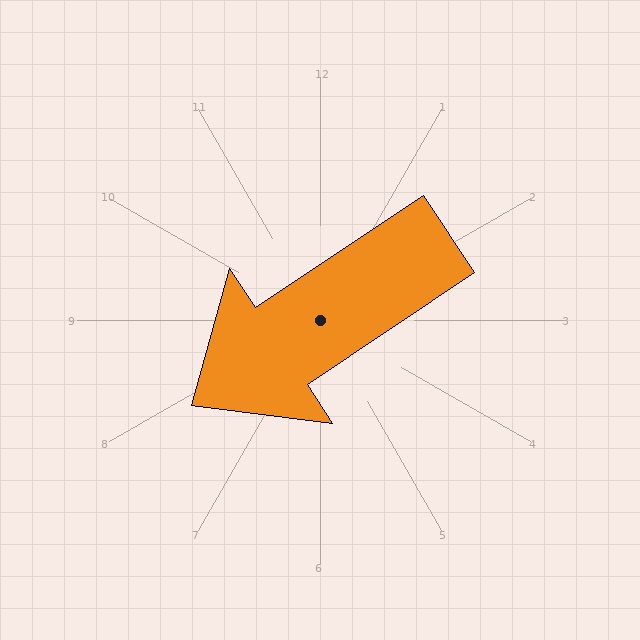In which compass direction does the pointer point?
Southwest.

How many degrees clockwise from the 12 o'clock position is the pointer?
Approximately 236 degrees.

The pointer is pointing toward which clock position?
Roughly 8 o'clock.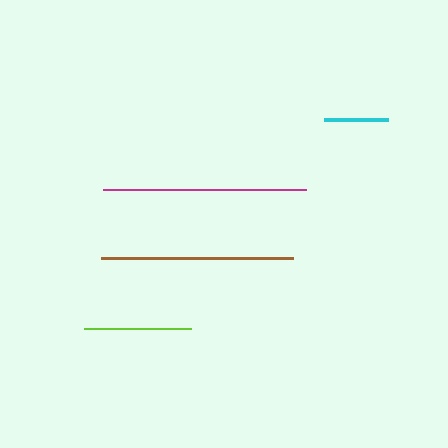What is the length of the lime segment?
The lime segment is approximately 108 pixels long.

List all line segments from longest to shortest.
From longest to shortest: magenta, brown, lime, cyan.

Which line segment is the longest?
The magenta line is the longest at approximately 204 pixels.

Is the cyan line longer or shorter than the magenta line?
The magenta line is longer than the cyan line.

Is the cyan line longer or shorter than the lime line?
The lime line is longer than the cyan line.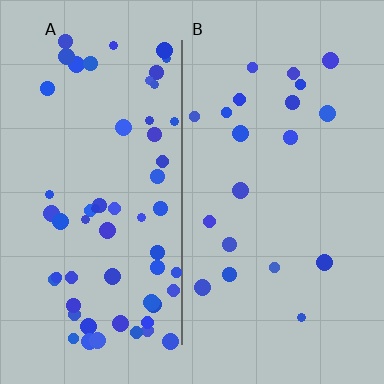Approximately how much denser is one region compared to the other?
Approximately 3.0× — region A over region B.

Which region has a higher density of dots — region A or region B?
A (the left).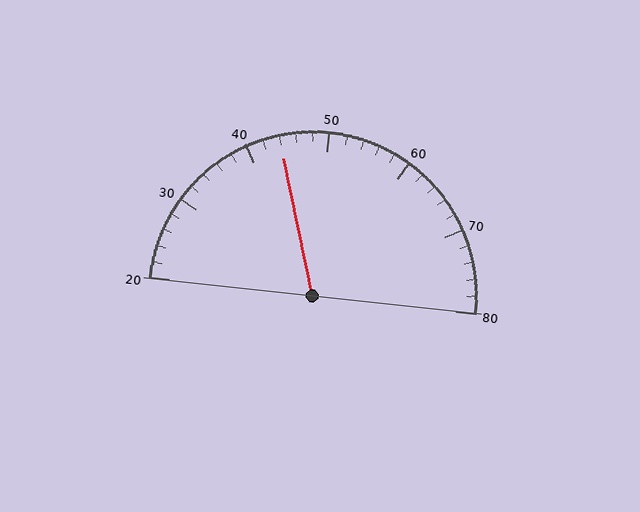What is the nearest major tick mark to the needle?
The nearest major tick mark is 40.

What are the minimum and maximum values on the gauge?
The gauge ranges from 20 to 80.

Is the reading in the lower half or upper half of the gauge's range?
The reading is in the lower half of the range (20 to 80).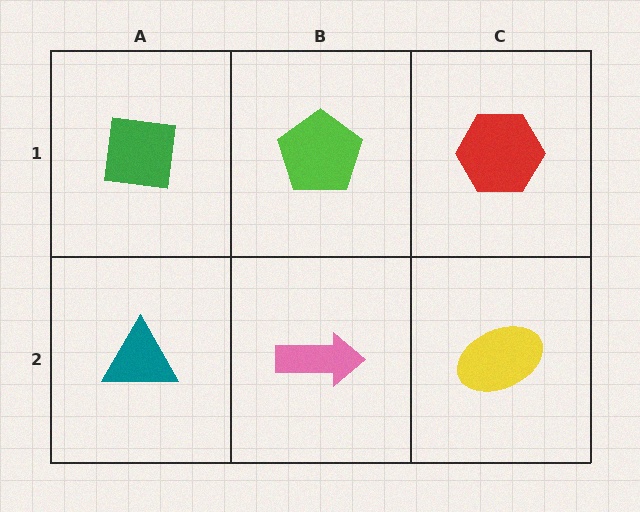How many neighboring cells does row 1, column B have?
3.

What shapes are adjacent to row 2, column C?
A red hexagon (row 1, column C), a pink arrow (row 2, column B).